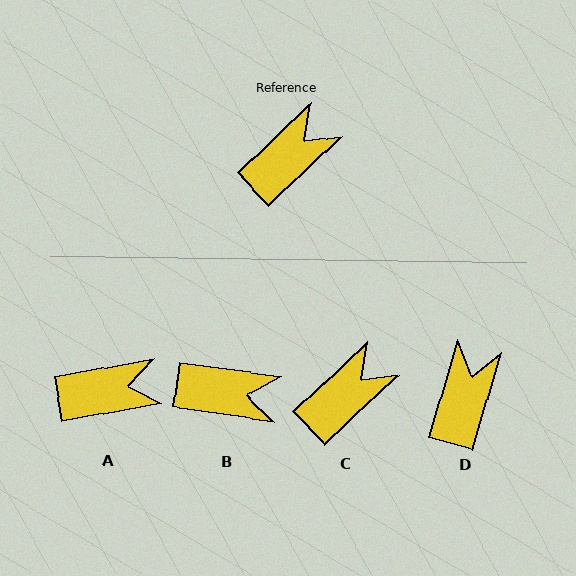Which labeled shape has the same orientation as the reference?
C.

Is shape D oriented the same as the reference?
No, it is off by about 30 degrees.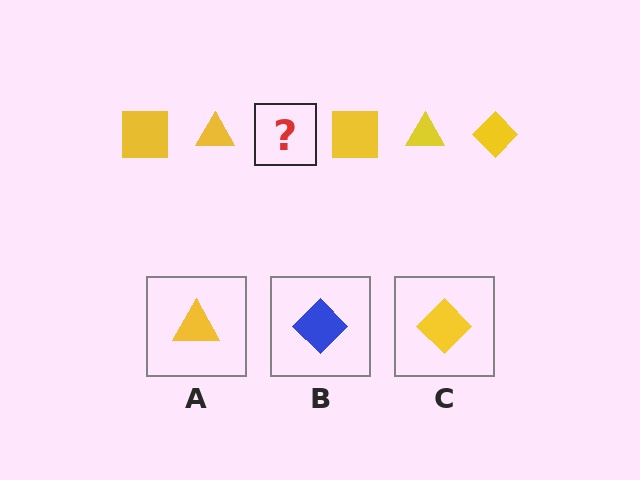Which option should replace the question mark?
Option C.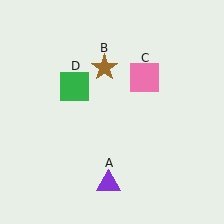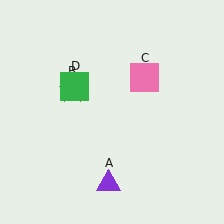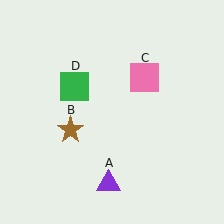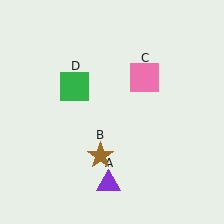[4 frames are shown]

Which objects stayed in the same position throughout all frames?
Purple triangle (object A) and pink square (object C) and green square (object D) remained stationary.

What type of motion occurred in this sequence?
The brown star (object B) rotated counterclockwise around the center of the scene.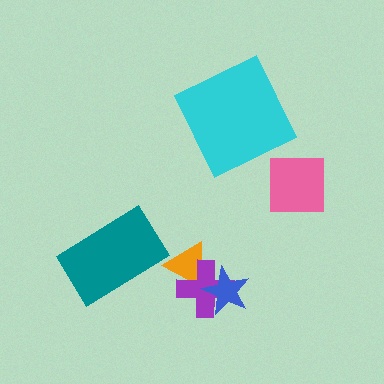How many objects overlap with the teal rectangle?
0 objects overlap with the teal rectangle.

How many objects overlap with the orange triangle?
2 objects overlap with the orange triangle.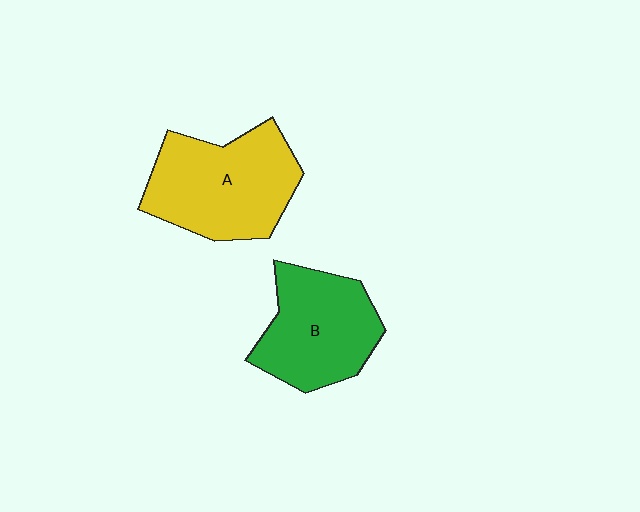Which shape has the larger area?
Shape A (yellow).